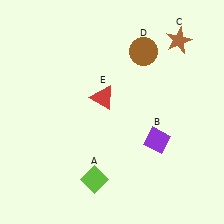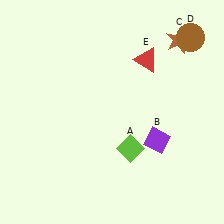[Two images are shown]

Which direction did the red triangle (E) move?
The red triangle (E) moved right.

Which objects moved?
The objects that moved are: the lime diamond (A), the brown circle (D), the red triangle (E).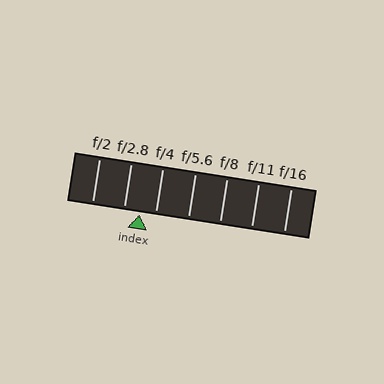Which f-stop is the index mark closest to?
The index mark is closest to f/4.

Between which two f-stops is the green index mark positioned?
The index mark is between f/2.8 and f/4.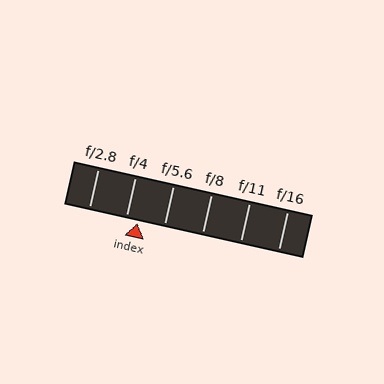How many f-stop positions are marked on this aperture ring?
There are 6 f-stop positions marked.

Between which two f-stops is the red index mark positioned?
The index mark is between f/4 and f/5.6.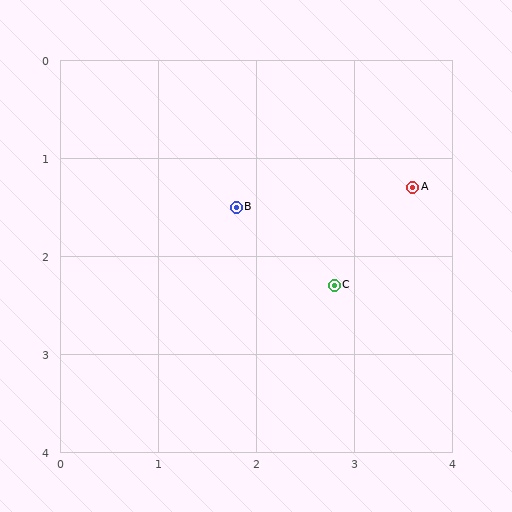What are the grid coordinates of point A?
Point A is at approximately (3.6, 1.3).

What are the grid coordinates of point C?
Point C is at approximately (2.8, 2.3).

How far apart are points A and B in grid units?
Points A and B are about 1.8 grid units apart.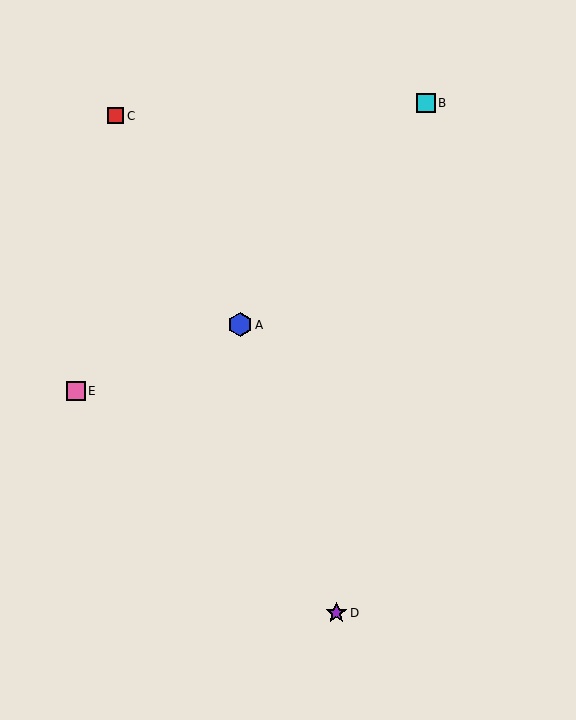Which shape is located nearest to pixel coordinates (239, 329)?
The blue hexagon (labeled A) at (240, 325) is nearest to that location.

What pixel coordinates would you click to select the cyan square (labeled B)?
Click at (426, 103) to select the cyan square B.